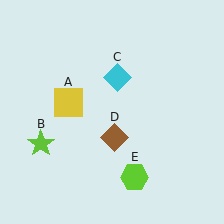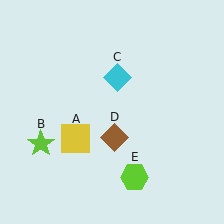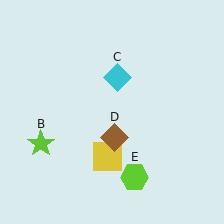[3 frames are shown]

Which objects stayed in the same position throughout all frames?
Lime star (object B) and cyan diamond (object C) and brown diamond (object D) and lime hexagon (object E) remained stationary.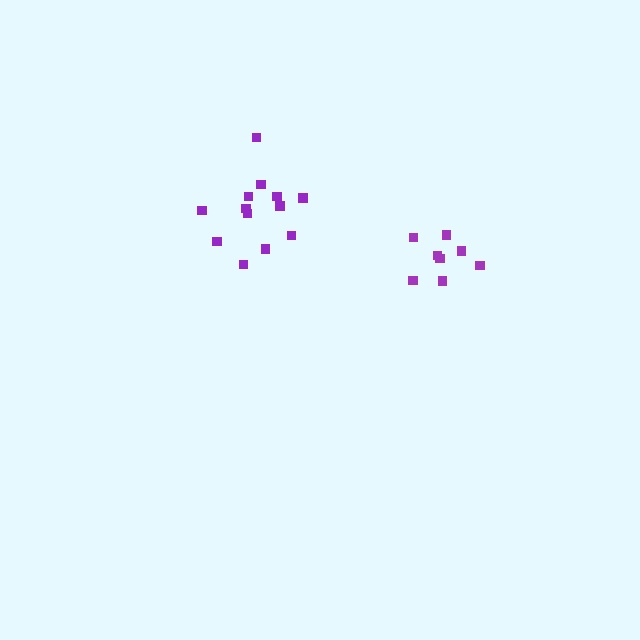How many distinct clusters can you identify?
There are 2 distinct clusters.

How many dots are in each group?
Group 1: 8 dots, Group 2: 13 dots (21 total).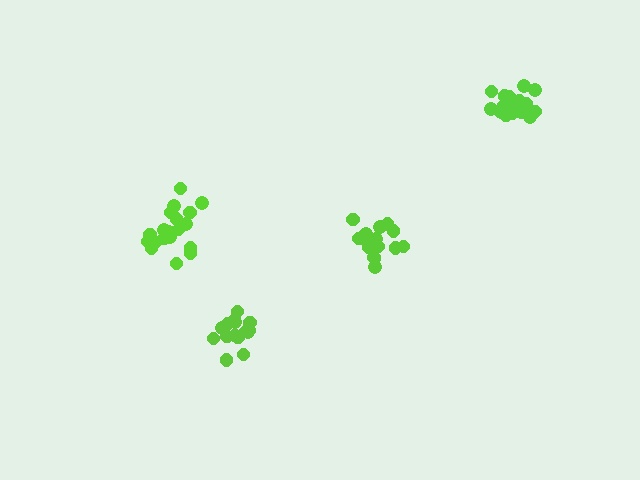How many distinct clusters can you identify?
There are 4 distinct clusters.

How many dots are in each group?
Group 1: 18 dots, Group 2: 20 dots, Group 3: 20 dots, Group 4: 15 dots (73 total).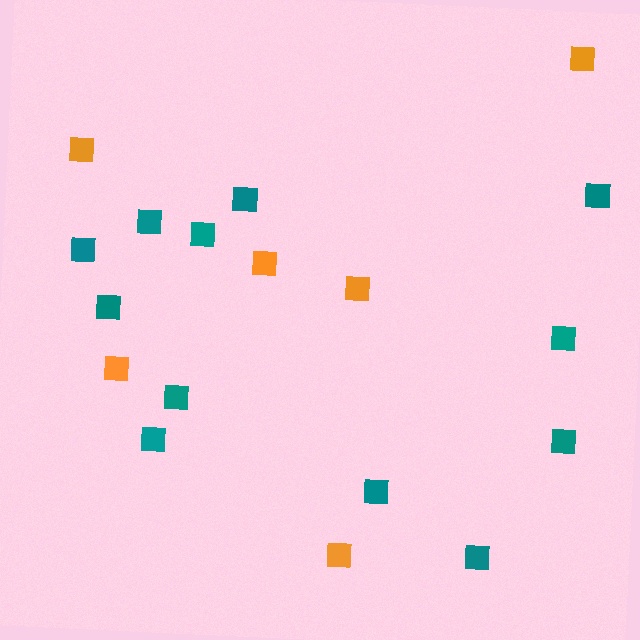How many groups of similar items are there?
There are 2 groups: one group of teal squares (12) and one group of orange squares (6).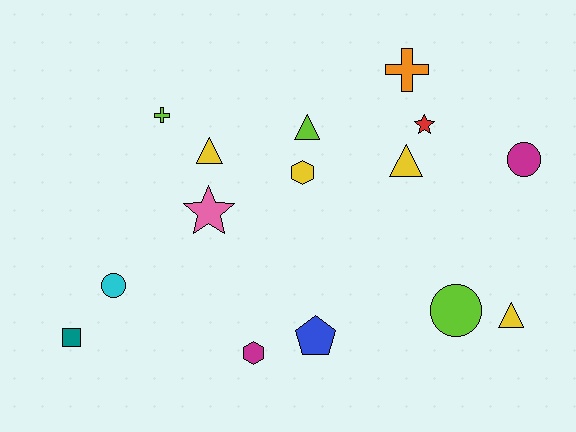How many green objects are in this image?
There are no green objects.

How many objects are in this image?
There are 15 objects.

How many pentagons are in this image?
There is 1 pentagon.